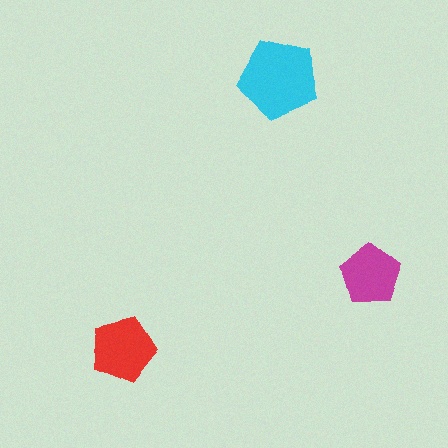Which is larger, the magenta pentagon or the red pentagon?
The red one.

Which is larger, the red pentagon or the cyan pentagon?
The cyan one.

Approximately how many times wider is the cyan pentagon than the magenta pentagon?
About 1.5 times wider.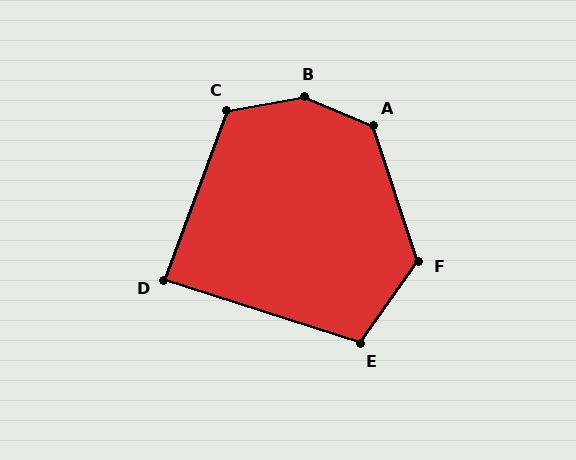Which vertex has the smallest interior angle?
D, at approximately 87 degrees.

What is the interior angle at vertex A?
Approximately 132 degrees (obtuse).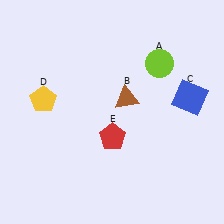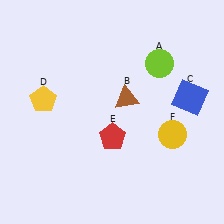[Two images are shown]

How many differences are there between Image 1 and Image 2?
There is 1 difference between the two images.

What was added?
A yellow circle (F) was added in Image 2.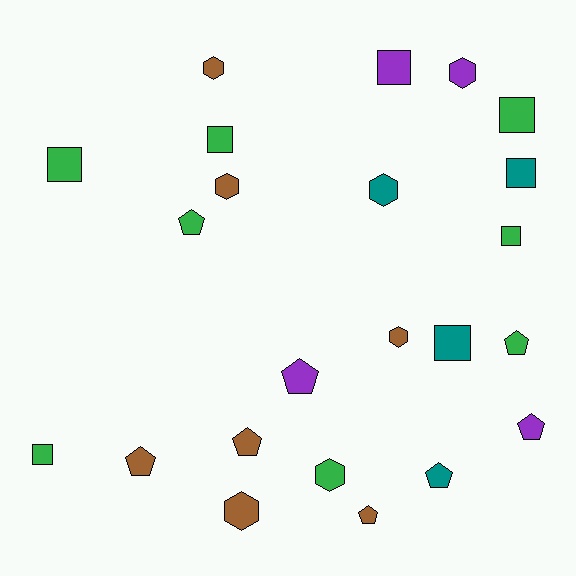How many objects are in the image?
There are 23 objects.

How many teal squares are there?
There are 2 teal squares.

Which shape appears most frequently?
Pentagon, with 8 objects.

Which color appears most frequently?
Green, with 8 objects.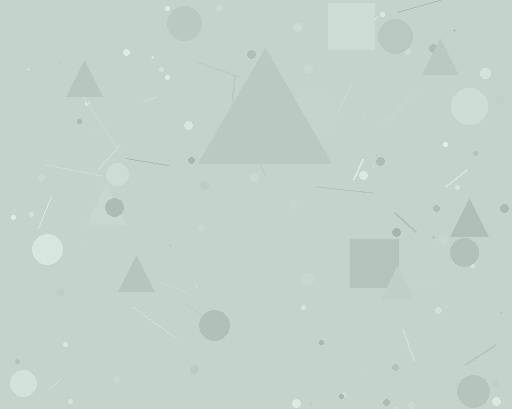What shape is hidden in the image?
A triangle is hidden in the image.